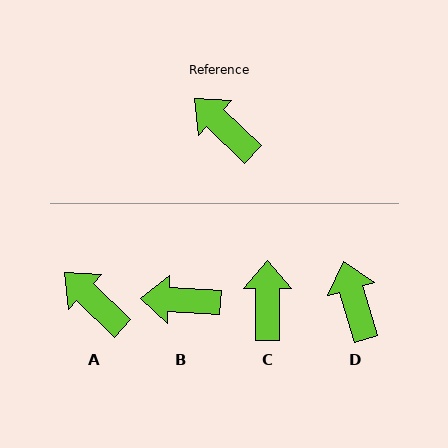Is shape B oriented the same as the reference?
No, it is off by about 40 degrees.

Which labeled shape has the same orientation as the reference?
A.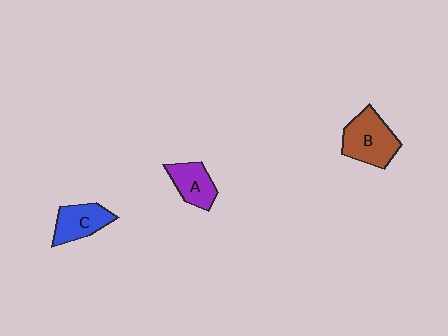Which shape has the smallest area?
Shape A (purple).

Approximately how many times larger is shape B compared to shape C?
Approximately 1.4 times.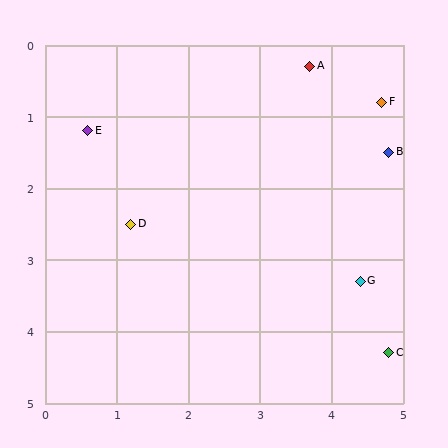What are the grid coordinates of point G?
Point G is at approximately (4.4, 3.3).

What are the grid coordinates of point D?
Point D is at approximately (1.2, 2.5).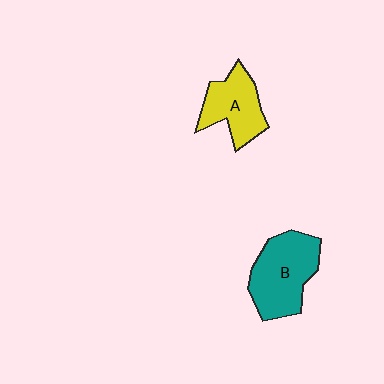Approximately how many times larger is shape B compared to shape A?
Approximately 1.3 times.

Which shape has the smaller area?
Shape A (yellow).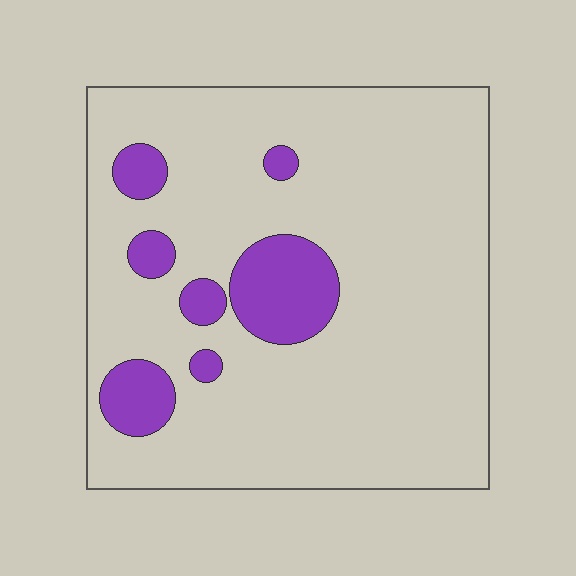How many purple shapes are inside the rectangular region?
7.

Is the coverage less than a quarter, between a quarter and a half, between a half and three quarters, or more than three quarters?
Less than a quarter.